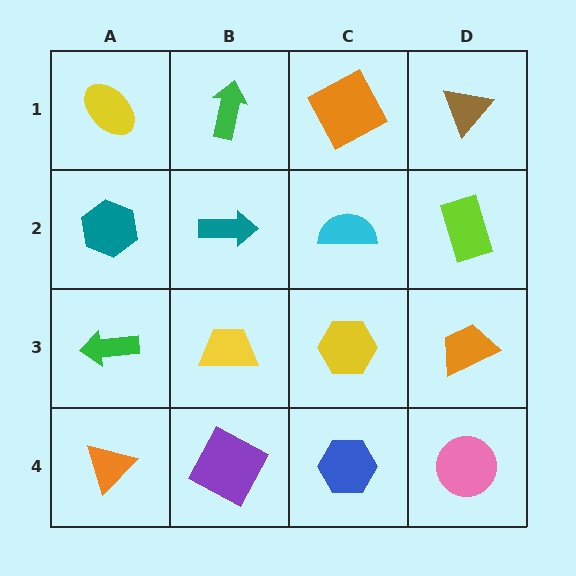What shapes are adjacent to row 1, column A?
A teal hexagon (row 2, column A), a green arrow (row 1, column B).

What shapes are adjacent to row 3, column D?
A lime rectangle (row 2, column D), a pink circle (row 4, column D), a yellow hexagon (row 3, column C).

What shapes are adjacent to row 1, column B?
A teal arrow (row 2, column B), a yellow ellipse (row 1, column A), an orange square (row 1, column C).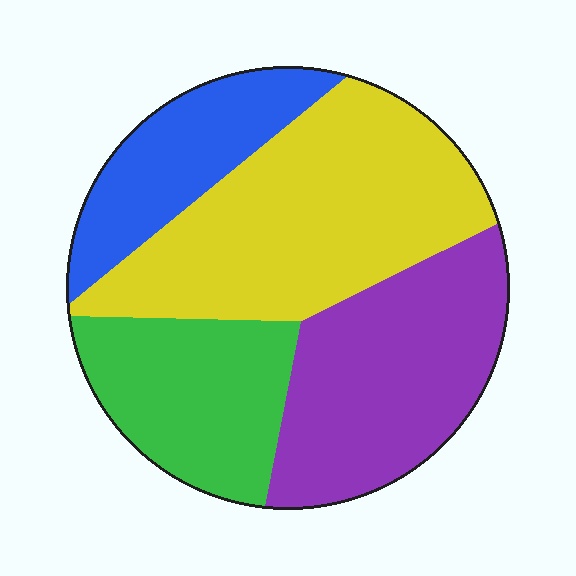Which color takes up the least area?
Blue, at roughly 15%.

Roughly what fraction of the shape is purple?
Purple takes up about one quarter (1/4) of the shape.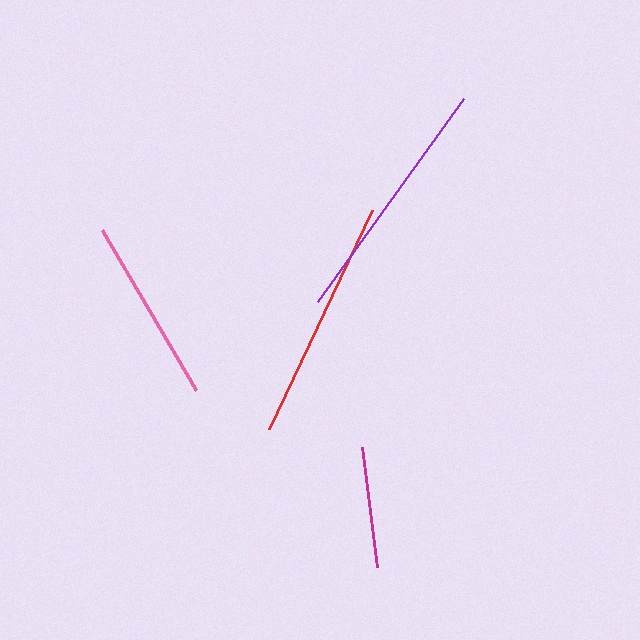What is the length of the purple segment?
The purple segment is approximately 250 pixels long.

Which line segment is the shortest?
The magenta line is the shortest at approximately 121 pixels.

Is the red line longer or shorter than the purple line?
The purple line is longer than the red line.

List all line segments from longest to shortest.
From longest to shortest: purple, red, pink, magenta.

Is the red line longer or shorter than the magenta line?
The red line is longer than the magenta line.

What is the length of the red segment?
The red segment is approximately 242 pixels long.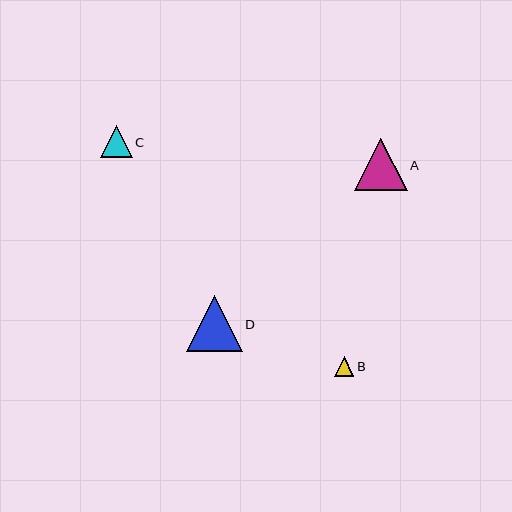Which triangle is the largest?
Triangle D is the largest with a size of approximately 56 pixels.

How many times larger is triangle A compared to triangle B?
Triangle A is approximately 2.7 times the size of triangle B.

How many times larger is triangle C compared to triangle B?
Triangle C is approximately 1.6 times the size of triangle B.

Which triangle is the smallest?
Triangle B is the smallest with a size of approximately 20 pixels.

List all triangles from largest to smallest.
From largest to smallest: D, A, C, B.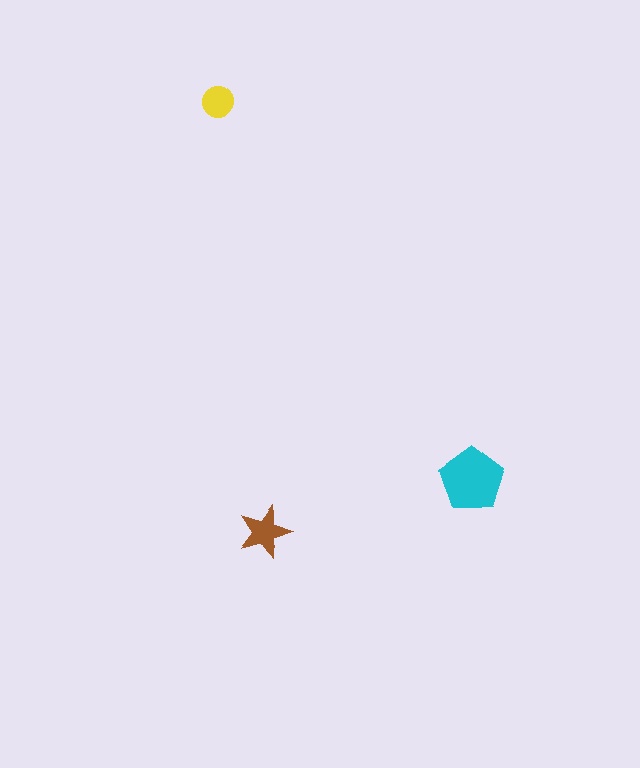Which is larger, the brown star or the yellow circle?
The brown star.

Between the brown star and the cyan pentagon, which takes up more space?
The cyan pentagon.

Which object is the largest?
The cyan pentagon.